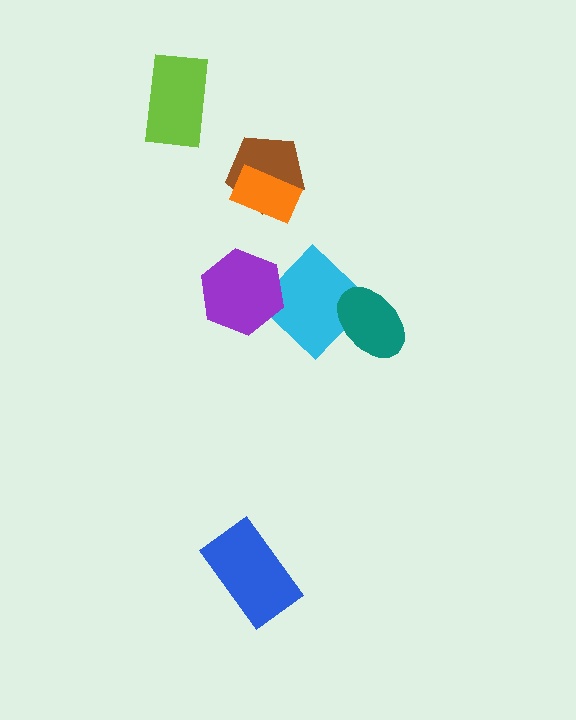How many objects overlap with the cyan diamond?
2 objects overlap with the cyan diamond.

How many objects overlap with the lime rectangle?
0 objects overlap with the lime rectangle.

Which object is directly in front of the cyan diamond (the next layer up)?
The teal ellipse is directly in front of the cyan diamond.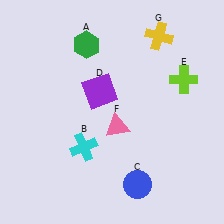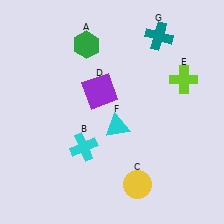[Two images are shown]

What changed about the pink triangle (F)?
In Image 1, F is pink. In Image 2, it changed to cyan.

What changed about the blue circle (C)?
In Image 1, C is blue. In Image 2, it changed to yellow.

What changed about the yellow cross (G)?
In Image 1, G is yellow. In Image 2, it changed to teal.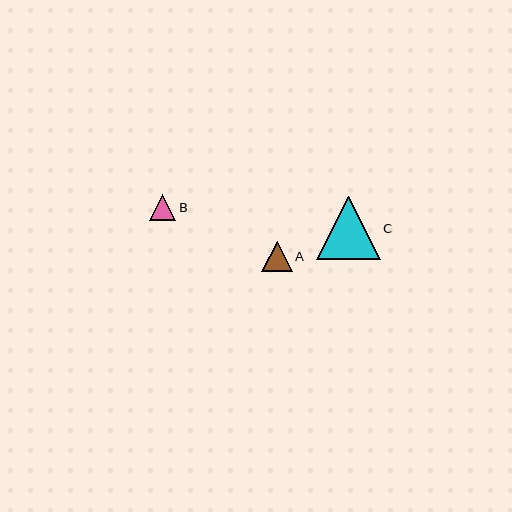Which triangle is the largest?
Triangle C is the largest with a size of approximately 63 pixels.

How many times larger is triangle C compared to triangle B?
Triangle C is approximately 2.4 times the size of triangle B.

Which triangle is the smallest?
Triangle B is the smallest with a size of approximately 26 pixels.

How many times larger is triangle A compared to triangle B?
Triangle A is approximately 1.2 times the size of triangle B.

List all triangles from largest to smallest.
From largest to smallest: C, A, B.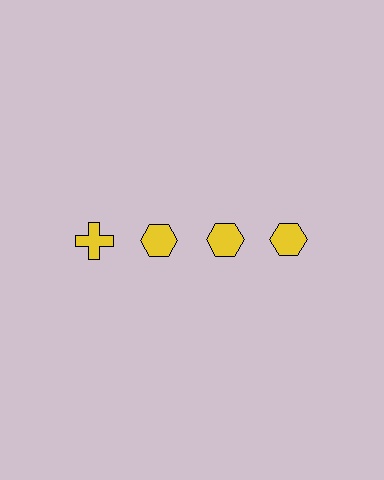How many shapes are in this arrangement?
There are 4 shapes arranged in a grid pattern.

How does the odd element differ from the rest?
It has a different shape: cross instead of hexagon.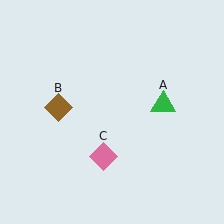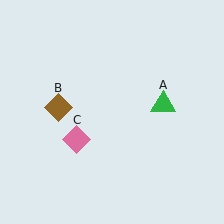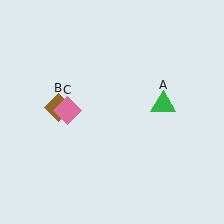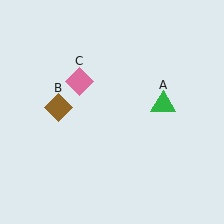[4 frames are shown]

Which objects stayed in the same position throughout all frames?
Green triangle (object A) and brown diamond (object B) remained stationary.